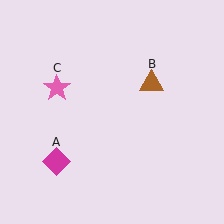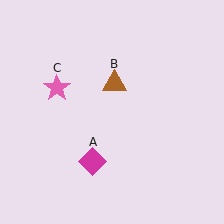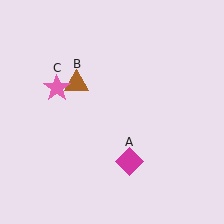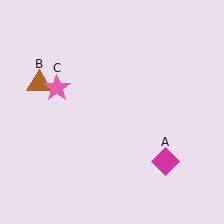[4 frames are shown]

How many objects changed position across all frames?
2 objects changed position: magenta diamond (object A), brown triangle (object B).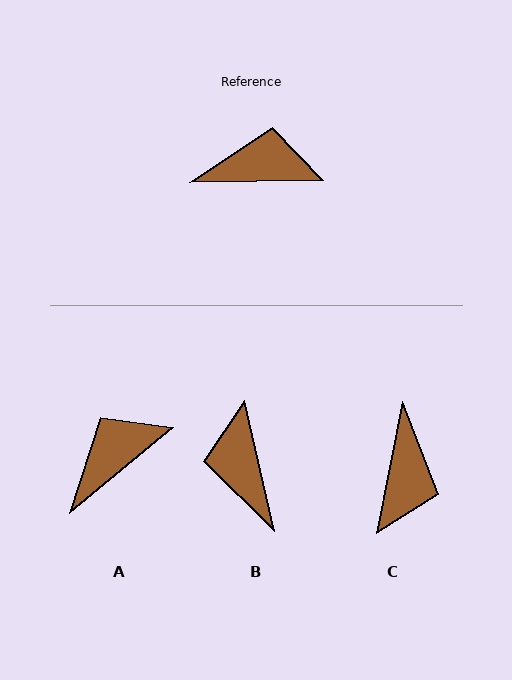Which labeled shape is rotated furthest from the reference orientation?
C, about 102 degrees away.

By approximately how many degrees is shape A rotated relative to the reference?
Approximately 38 degrees counter-clockwise.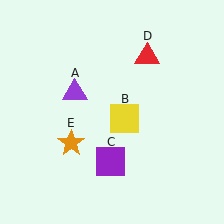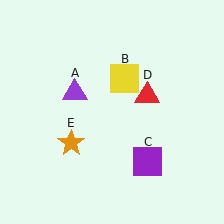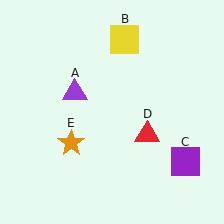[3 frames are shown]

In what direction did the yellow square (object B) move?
The yellow square (object B) moved up.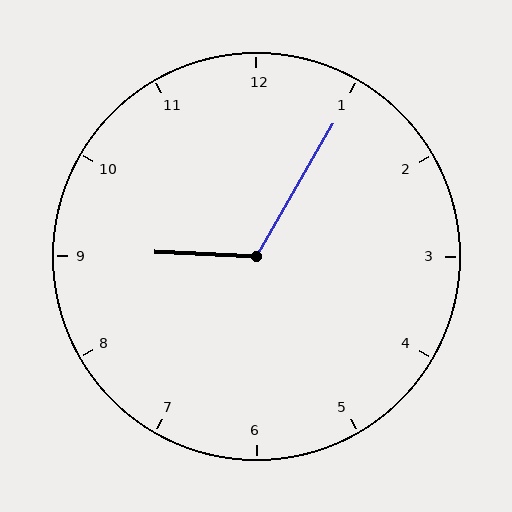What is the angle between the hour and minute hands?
Approximately 118 degrees.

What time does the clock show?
9:05.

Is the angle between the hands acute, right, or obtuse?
It is obtuse.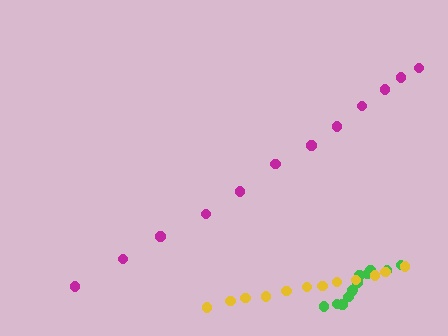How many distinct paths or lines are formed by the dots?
There are 3 distinct paths.